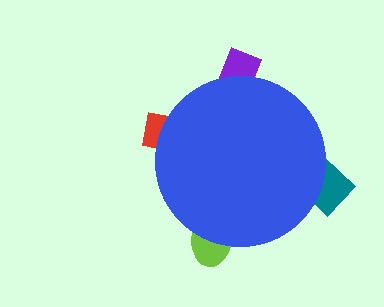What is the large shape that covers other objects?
A blue circle.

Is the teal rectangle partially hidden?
Yes, the teal rectangle is partially hidden behind the blue circle.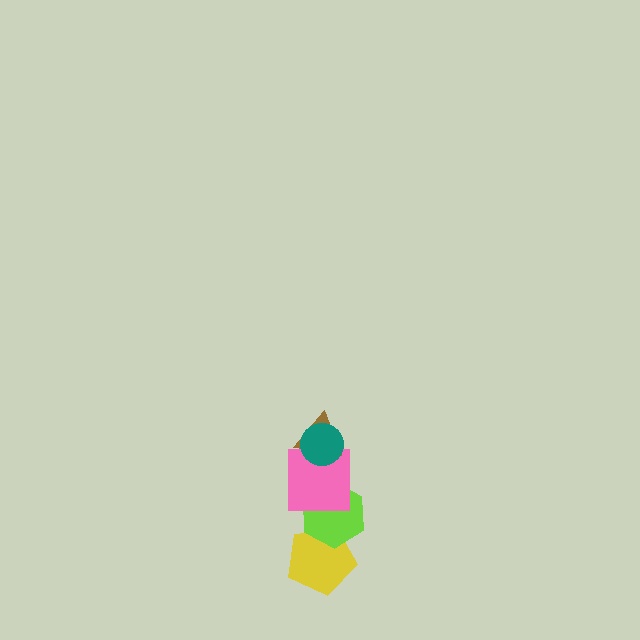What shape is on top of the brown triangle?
The teal circle is on top of the brown triangle.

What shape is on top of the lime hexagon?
The pink square is on top of the lime hexagon.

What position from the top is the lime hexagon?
The lime hexagon is 4th from the top.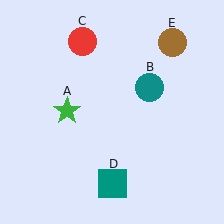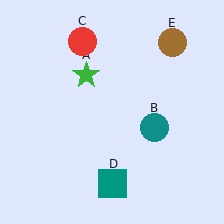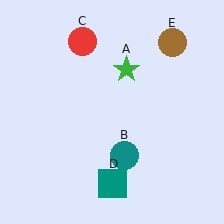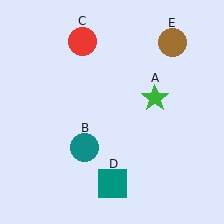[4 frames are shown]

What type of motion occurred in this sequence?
The green star (object A), teal circle (object B) rotated clockwise around the center of the scene.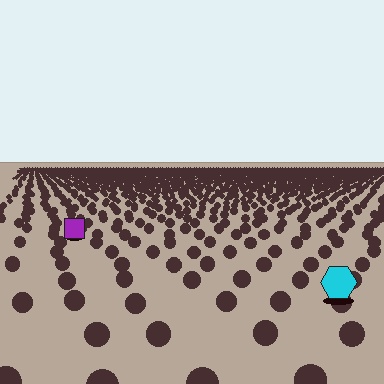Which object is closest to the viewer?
The cyan hexagon is closest. The texture marks near it are larger and more spread out.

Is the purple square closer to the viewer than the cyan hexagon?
No. The cyan hexagon is closer — you can tell from the texture gradient: the ground texture is coarser near it.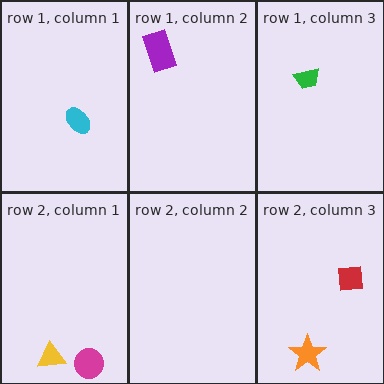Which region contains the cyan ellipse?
The row 1, column 1 region.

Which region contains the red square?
The row 2, column 3 region.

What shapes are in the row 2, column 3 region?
The orange star, the red square.